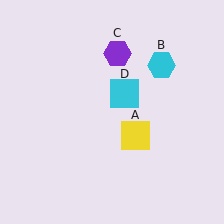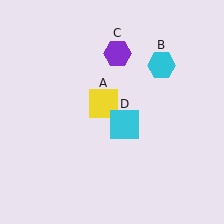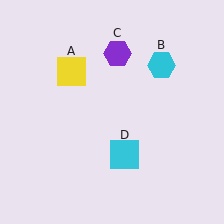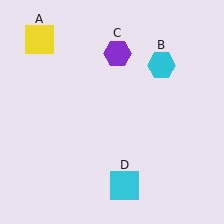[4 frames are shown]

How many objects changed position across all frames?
2 objects changed position: yellow square (object A), cyan square (object D).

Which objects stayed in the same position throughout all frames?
Cyan hexagon (object B) and purple hexagon (object C) remained stationary.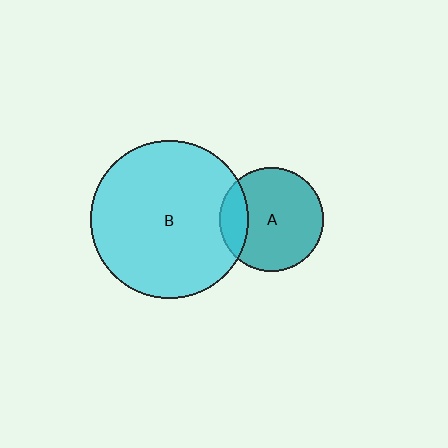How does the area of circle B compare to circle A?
Approximately 2.3 times.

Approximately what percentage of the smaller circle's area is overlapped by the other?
Approximately 20%.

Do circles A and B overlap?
Yes.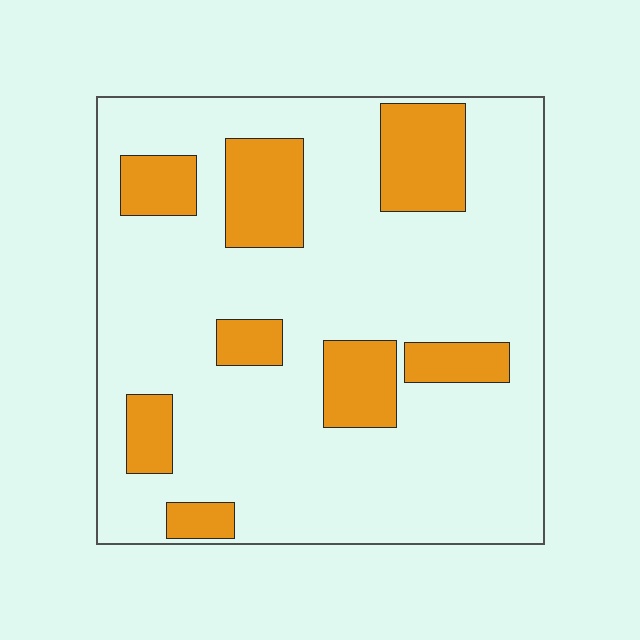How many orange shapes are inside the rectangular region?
8.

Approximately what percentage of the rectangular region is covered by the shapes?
Approximately 20%.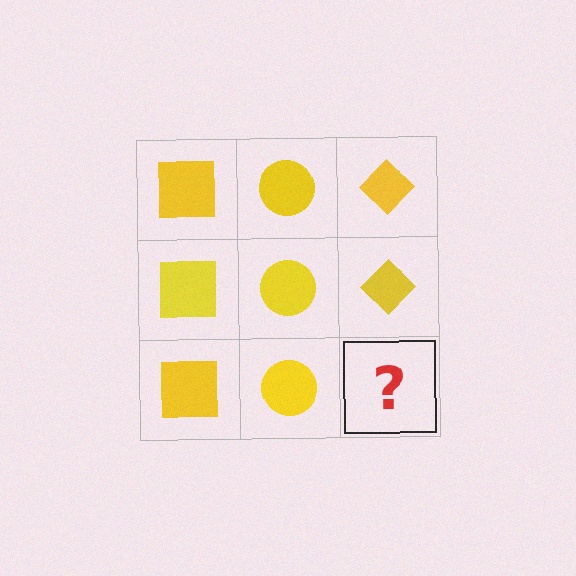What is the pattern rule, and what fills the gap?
The rule is that each column has a consistent shape. The gap should be filled with a yellow diamond.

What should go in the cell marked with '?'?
The missing cell should contain a yellow diamond.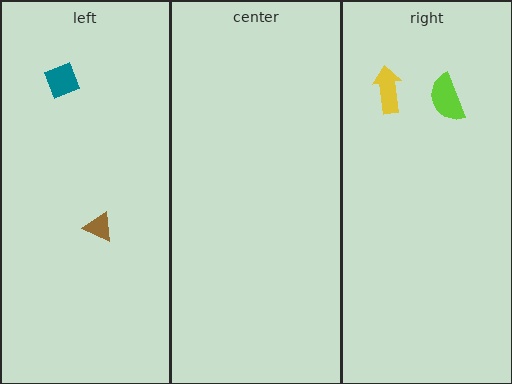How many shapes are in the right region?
2.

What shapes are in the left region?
The teal diamond, the brown triangle.